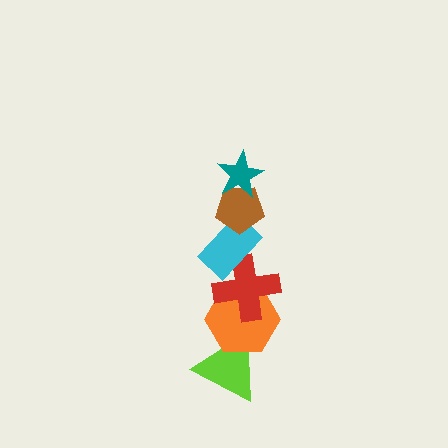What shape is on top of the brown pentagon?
The teal star is on top of the brown pentagon.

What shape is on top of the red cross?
The cyan rectangle is on top of the red cross.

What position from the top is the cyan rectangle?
The cyan rectangle is 3rd from the top.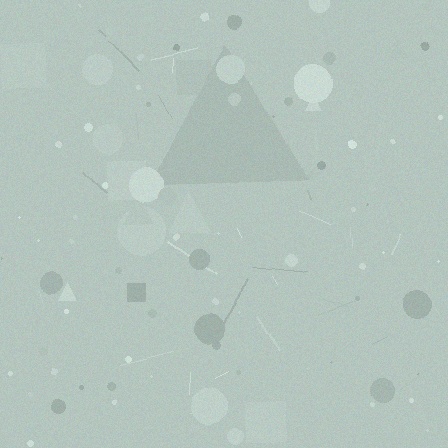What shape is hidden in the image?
A triangle is hidden in the image.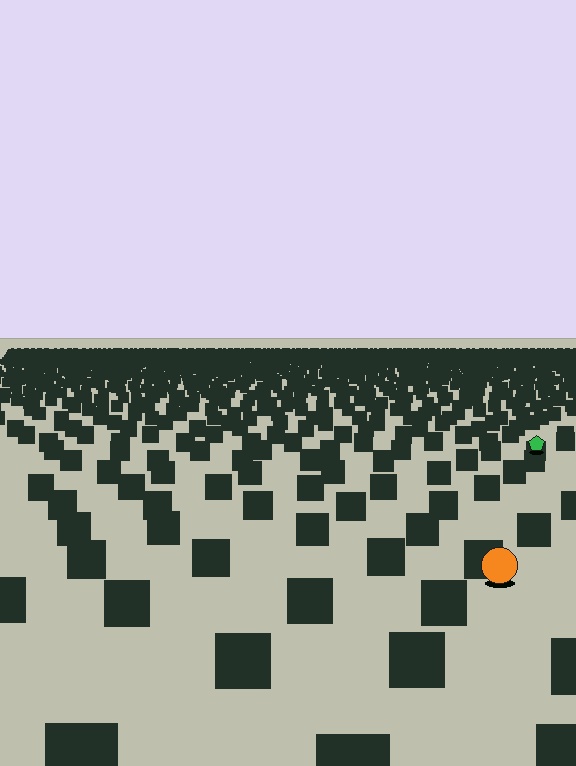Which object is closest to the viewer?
The orange circle is closest. The texture marks near it are larger and more spread out.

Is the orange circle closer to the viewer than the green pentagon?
Yes. The orange circle is closer — you can tell from the texture gradient: the ground texture is coarser near it.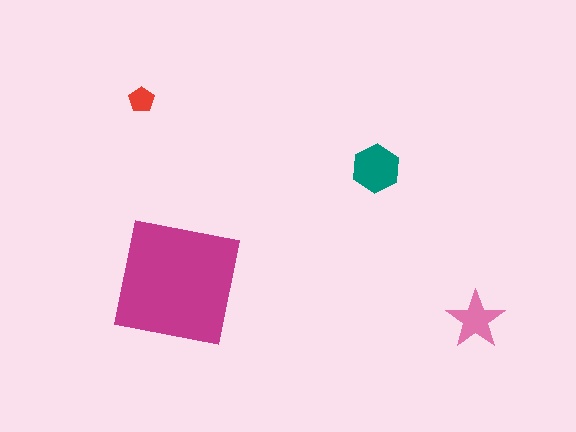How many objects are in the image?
There are 4 objects in the image.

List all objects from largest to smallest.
The magenta square, the teal hexagon, the pink star, the red pentagon.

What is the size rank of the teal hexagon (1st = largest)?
2nd.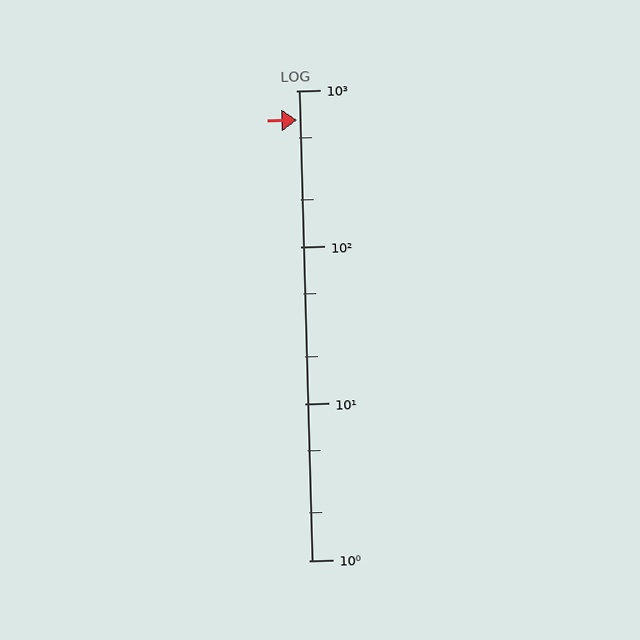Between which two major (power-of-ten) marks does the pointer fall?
The pointer is between 100 and 1000.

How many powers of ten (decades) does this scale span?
The scale spans 3 decades, from 1 to 1000.